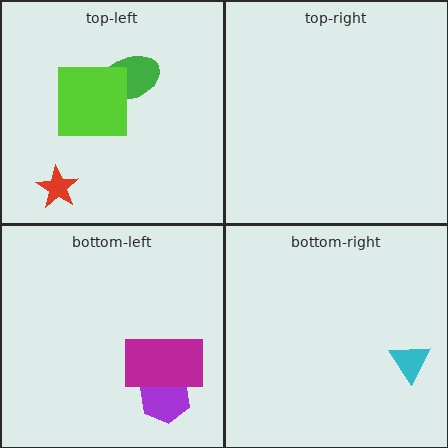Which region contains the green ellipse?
The top-left region.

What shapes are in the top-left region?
The green ellipse, the red star, the lime square.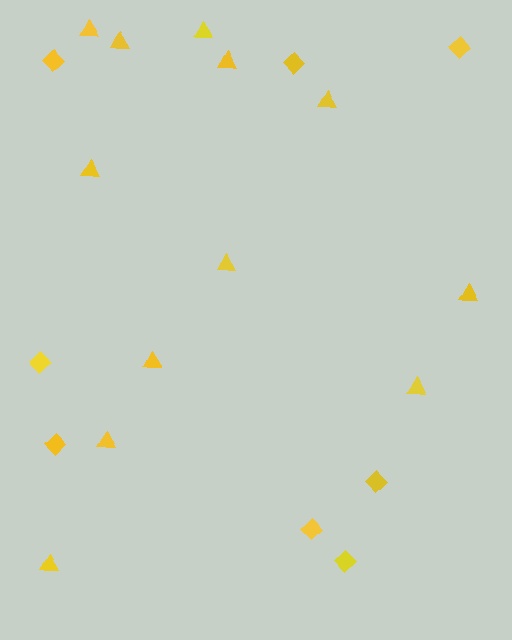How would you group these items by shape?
There are 2 groups: one group of diamonds (8) and one group of triangles (12).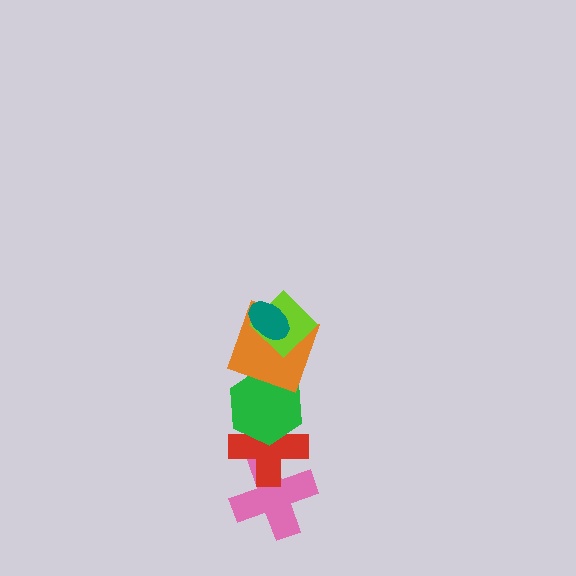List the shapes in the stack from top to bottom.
From top to bottom: the teal ellipse, the lime diamond, the orange square, the green hexagon, the red cross, the pink cross.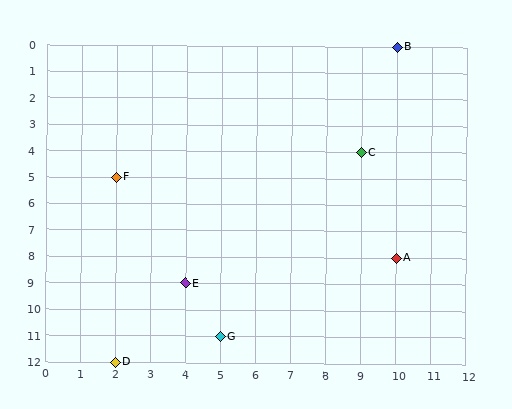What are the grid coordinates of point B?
Point B is at grid coordinates (10, 0).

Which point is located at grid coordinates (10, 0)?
Point B is at (10, 0).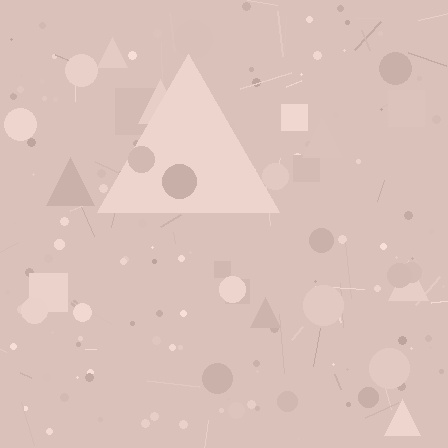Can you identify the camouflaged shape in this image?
The camouflaged shape is a triangle.